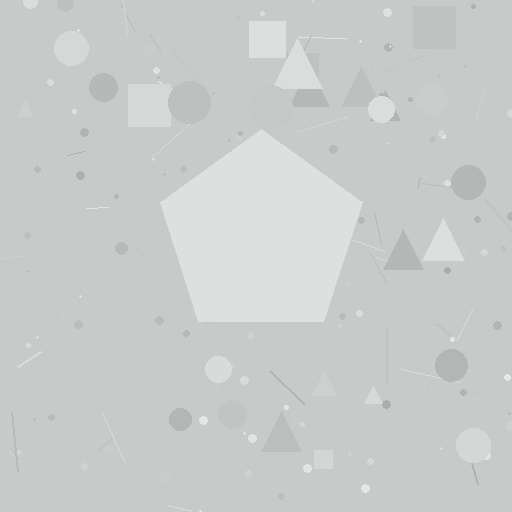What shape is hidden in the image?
A pentagon is hidden in the image.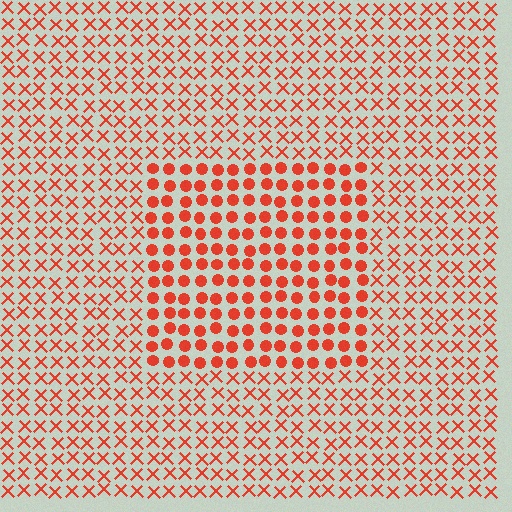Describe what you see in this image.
The image is filled with small red elements arranged in a uniform grid. A rectangle-shaped region contains circles, while the surrounding area contains X marks. The boundary is defined purely by the change in element shape.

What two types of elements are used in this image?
The image uses circles inside the rectangle region and X marks outside it.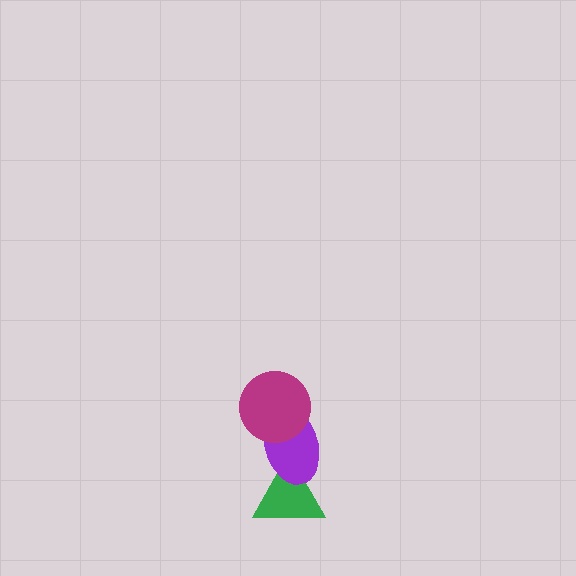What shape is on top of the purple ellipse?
The magenta circle is on top of the purple ellipse.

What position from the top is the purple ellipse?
The purple ellipse is 2nd from the top.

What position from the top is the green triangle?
The green triangle is 3rd from the top.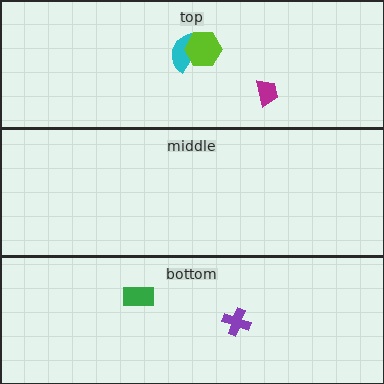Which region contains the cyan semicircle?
The top region.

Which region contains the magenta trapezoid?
The top region.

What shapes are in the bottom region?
The purple cross, the green rectangle.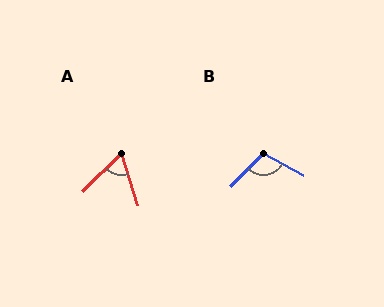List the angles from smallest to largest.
A (63°), B (106°).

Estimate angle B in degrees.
Approximately 106 degrees.